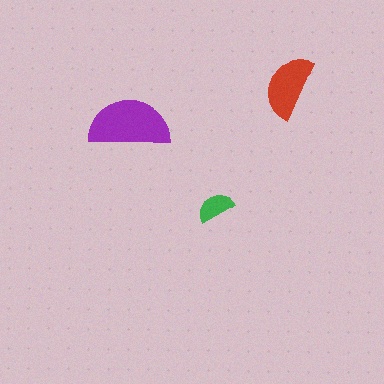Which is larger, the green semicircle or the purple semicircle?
The purple one.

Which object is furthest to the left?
The purple semicircle is leftmost.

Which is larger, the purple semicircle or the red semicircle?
The purple one.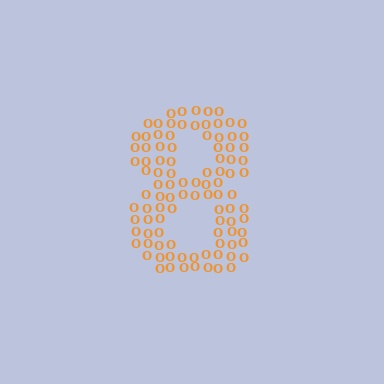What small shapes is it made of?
It is made of small letter O's.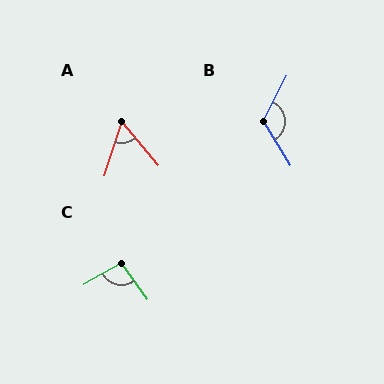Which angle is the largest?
B, at approximately 122 degrees.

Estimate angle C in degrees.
Approximately 96 degrees.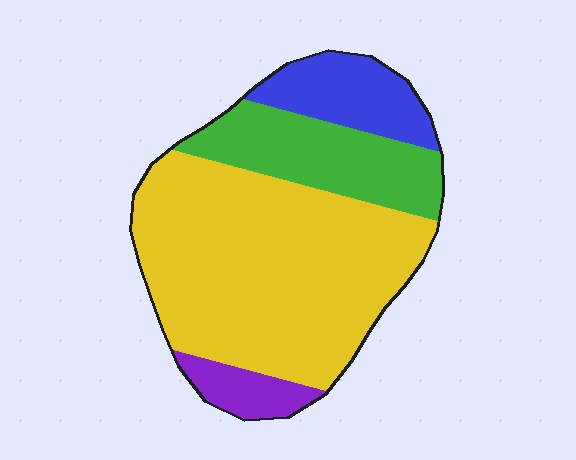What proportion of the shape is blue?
Blue covers roughly 15% of the shape.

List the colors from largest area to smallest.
From largest to smallest: yellow, green, blue, purple.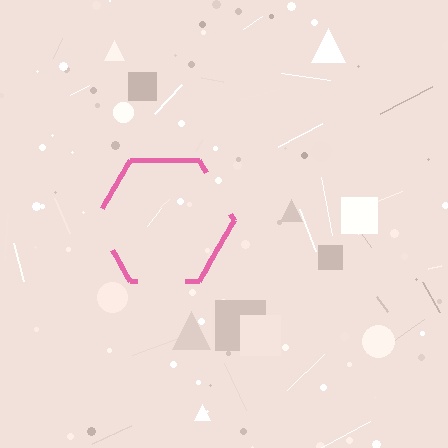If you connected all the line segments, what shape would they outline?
They would outline a hexagon.